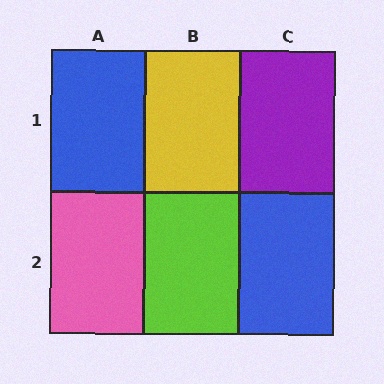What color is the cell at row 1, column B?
Yellow.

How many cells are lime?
1 cell is lime.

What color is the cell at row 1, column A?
Blue.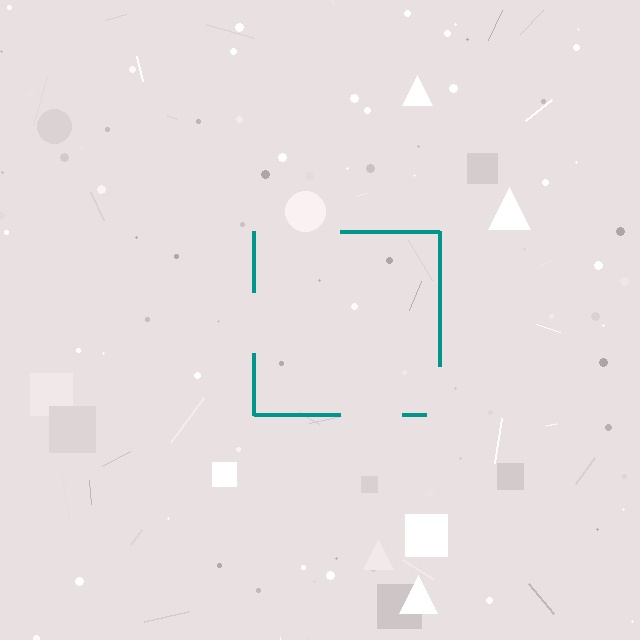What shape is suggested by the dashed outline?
The dashed outline suggests a square.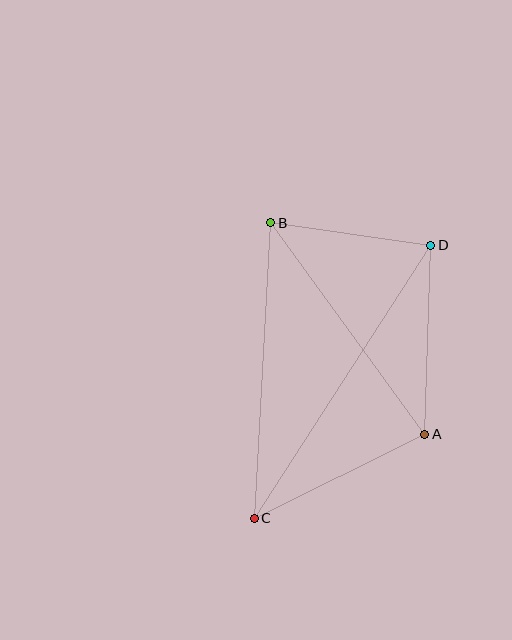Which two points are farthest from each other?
Points C and D are farthest from each other.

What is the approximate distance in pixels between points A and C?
The distance between A and C is approximately 190 pixels.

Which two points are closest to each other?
Points B and D are closest to each other.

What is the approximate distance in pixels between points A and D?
The distance between A and D is approximately 189 pixels.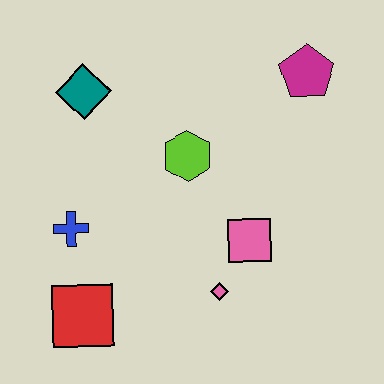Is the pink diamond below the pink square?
Yes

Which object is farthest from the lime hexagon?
The red square is farthest from the lime hexagon.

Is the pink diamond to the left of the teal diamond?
No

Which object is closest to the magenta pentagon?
The lime hexagon is closest to the magenta pentagon.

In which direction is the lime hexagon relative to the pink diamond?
The lime hexagon is above the pink diamond.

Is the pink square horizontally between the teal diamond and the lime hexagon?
No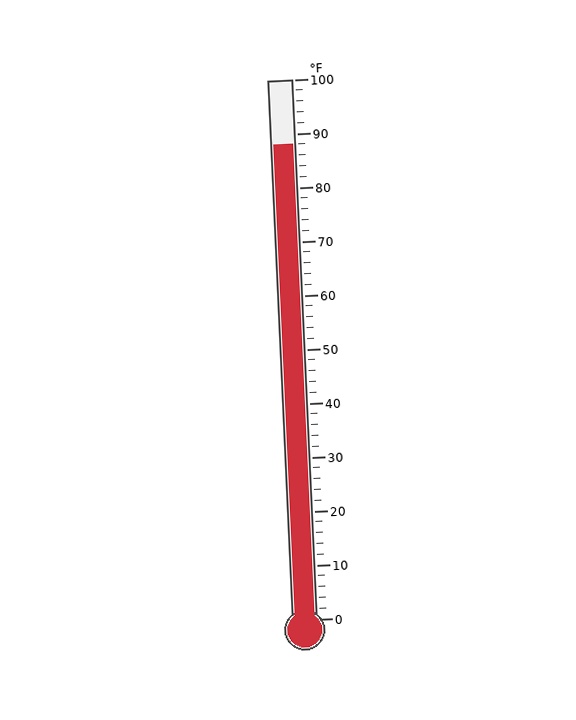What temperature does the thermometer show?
The thermometer shows approximately 88°F.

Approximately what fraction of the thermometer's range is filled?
The thermometer is filled to approximately 90% of its range.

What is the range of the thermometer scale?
The thermometer scale ranges from 0°F to 100°F.